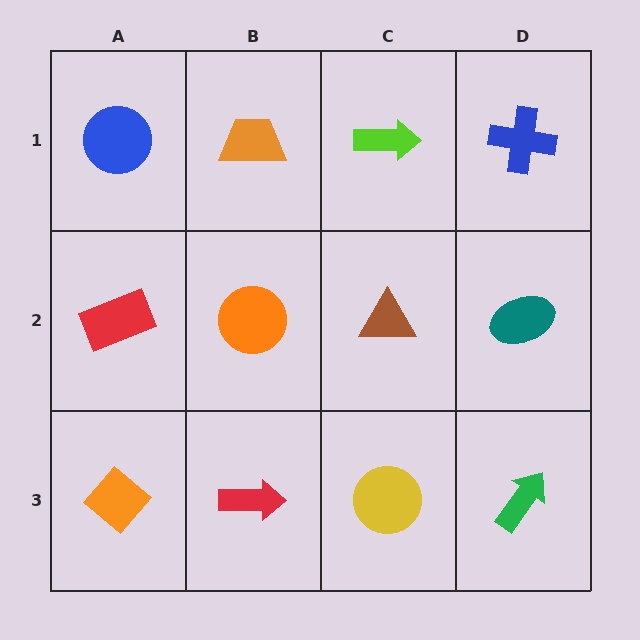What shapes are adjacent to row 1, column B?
An orange circle (row 2, column B), a blue circle (row 1, column A), a lime arrow (row 1, column C).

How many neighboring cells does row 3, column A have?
2.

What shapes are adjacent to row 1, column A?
A red rectangle (row 2, column A), an orange trapezoid (row 1, column B).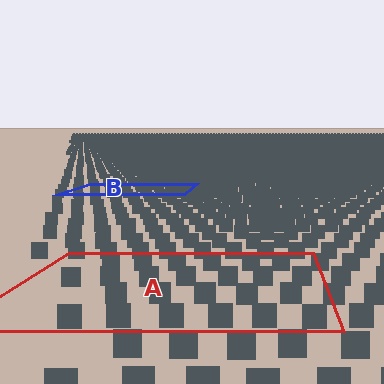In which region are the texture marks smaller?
The texture marks are smaller in region B, because it is farther away.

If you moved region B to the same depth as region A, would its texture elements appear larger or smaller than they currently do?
They would appear larger. At a closer depth, the same texture elements are projected at a bigger on-screen size.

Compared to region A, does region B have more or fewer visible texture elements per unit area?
Region B has more texture elements per unit area — they are packed more densely because it is farther away.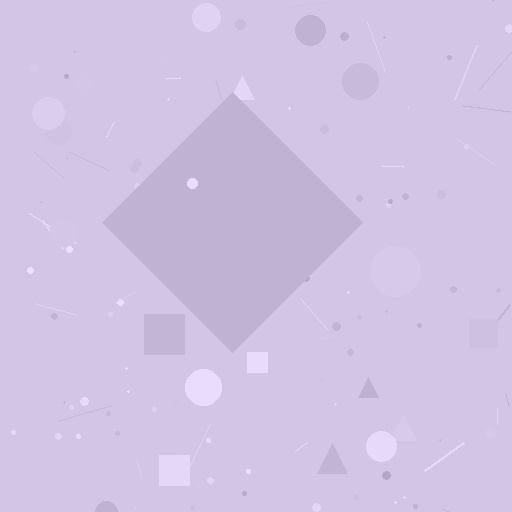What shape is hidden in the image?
A diamond is hidden in the image.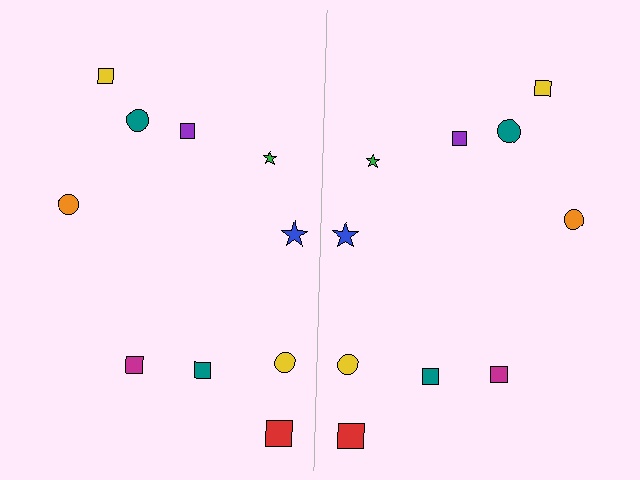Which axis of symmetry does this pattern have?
The pattern has a vertical axis of symmetry running through the center of the image.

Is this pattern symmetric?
Yes, this pattern has bilateral (reflection) symmetry.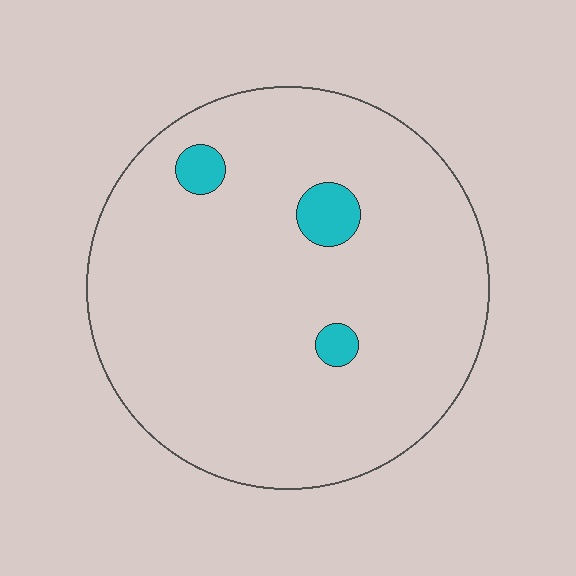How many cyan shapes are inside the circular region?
3.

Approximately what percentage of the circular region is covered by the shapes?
Approximately 5%.